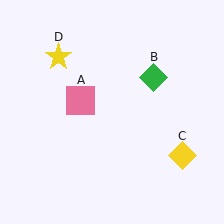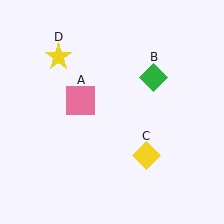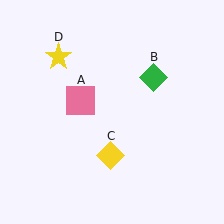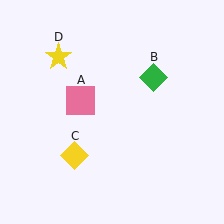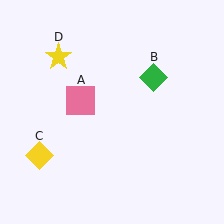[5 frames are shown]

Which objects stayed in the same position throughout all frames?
Pink square (object A) and green diamond (object B) and yellow star (object D) remained stationary.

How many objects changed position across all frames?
1 object changed position: yellow diamond (object C).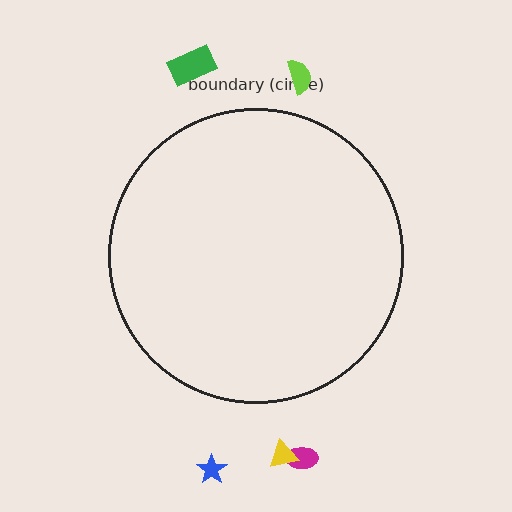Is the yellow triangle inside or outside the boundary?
Outside.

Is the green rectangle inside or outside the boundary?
Outside.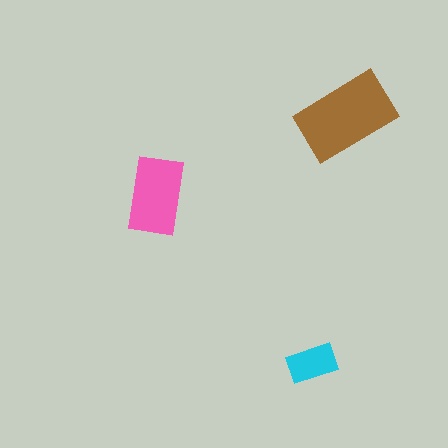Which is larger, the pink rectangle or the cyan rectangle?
The pink one.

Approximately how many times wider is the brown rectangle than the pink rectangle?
About 1.5 times wider.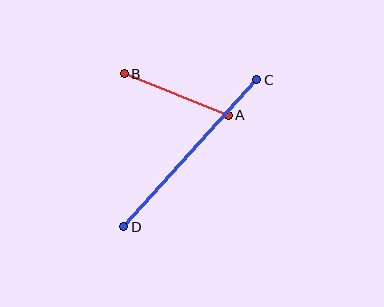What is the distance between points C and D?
The distance is approximately 198 pixels.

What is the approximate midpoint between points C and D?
The midpoint is at approximately (190, 153) pixels.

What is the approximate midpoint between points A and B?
The midpoint is at approximately (176, 95) pixels.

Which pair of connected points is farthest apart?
Points C and D are farthest apart.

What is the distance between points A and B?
The distance is approximately 112 pixels.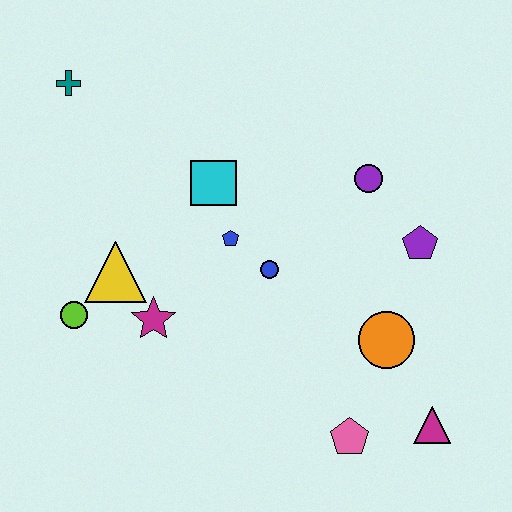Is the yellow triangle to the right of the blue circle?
No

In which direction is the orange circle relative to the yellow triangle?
The orange circle is to the right of the yellow triangle.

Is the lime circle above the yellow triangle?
No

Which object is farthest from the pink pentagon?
The teal cross is farthest from the pink pentagon.